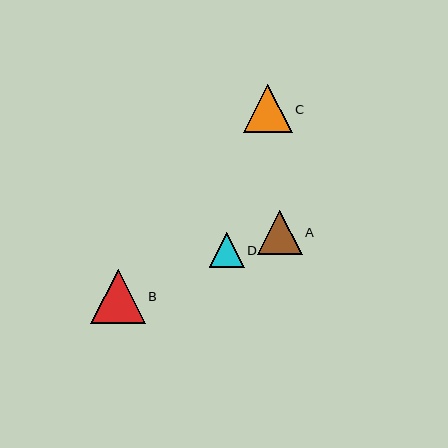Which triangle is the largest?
Triangle B is the largest with a size of approximately 54 pixels.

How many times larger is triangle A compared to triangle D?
Triangle A is approximately 1.3 times the size of triangle D.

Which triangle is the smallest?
Triangle D is the smallest with a size of approximately 35 pixels.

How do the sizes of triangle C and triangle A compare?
Triangle C and triangle A are approximately the same size.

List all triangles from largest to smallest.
From largest to smallest: B, C, A, D.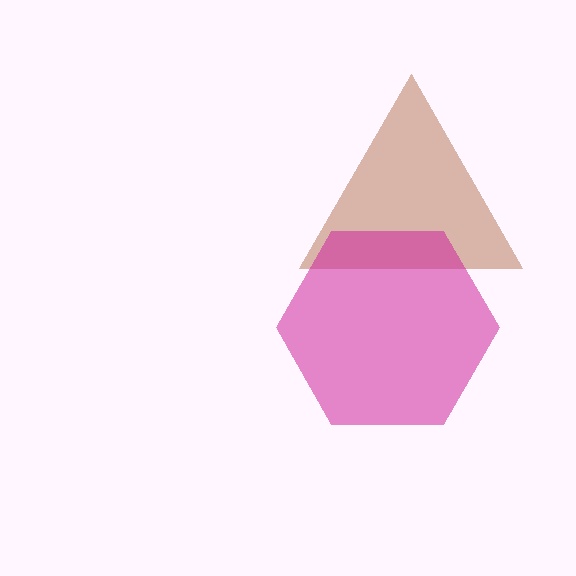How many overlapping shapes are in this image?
There are 2 overlapping shapes in the image.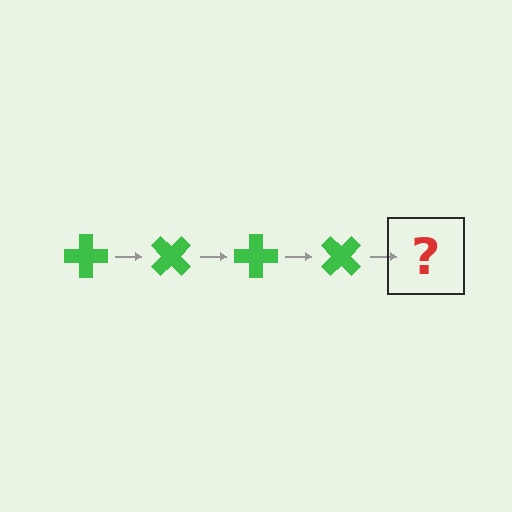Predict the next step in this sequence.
The next step is a green cross rotated 180 degrees.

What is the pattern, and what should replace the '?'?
The pattern is that the cross rotates 45 degrees each step. The '?' should be a green cross rotated 180 degrees.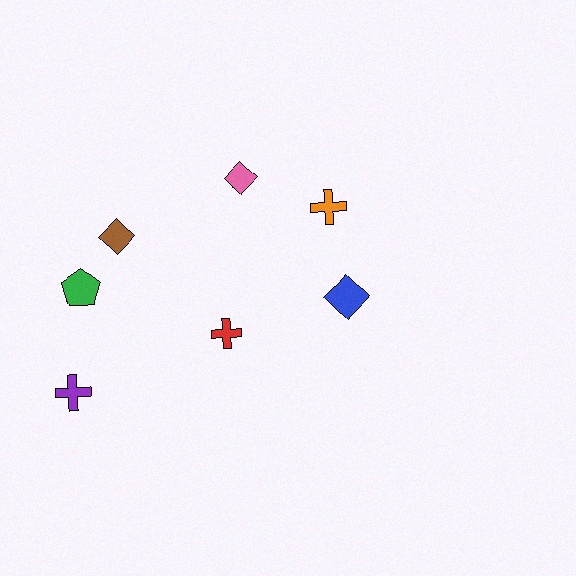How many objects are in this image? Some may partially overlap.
There are 7 objects.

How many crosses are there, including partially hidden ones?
There are 3 crosses.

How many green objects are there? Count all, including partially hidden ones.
There is 1 green object.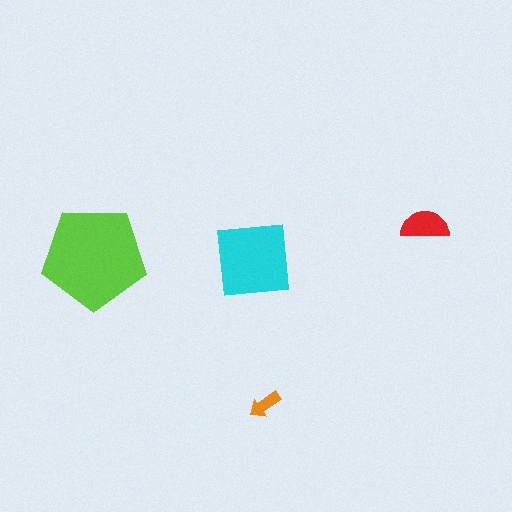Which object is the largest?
The lime pentagon.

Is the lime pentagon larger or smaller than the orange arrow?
Larger.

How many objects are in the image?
There are 4 objects in the image.